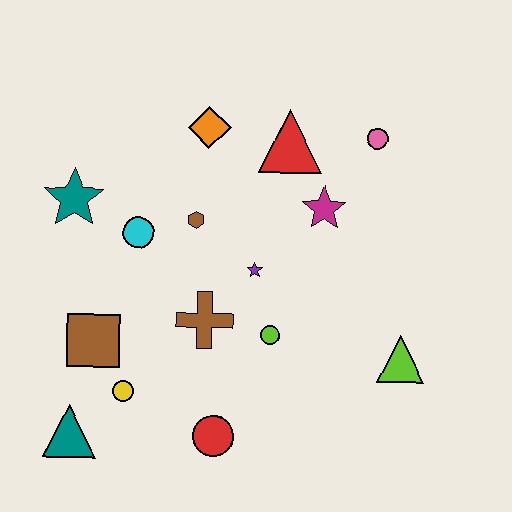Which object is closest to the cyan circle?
The brown hexagon is closest to the cyan circle.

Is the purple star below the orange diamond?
Yes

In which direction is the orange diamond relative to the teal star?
The orange diamond is to the right of the teal star.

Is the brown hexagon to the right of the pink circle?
No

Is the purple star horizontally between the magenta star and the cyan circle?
Yes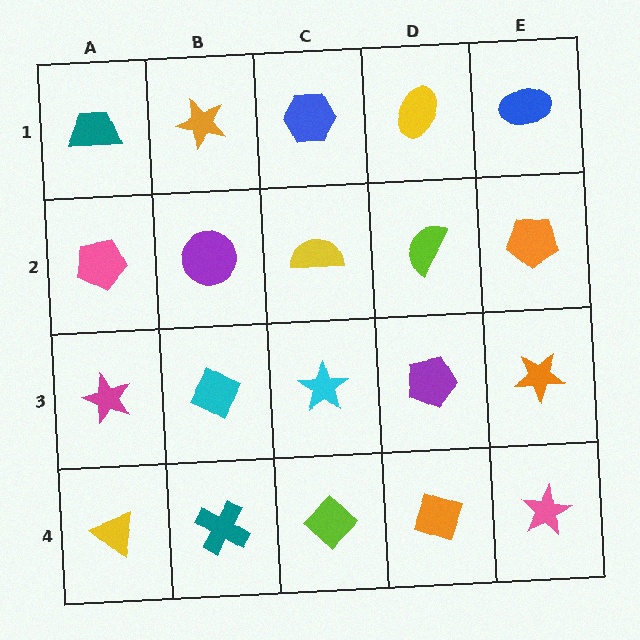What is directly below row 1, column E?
An orange pentagon.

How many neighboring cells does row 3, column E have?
3.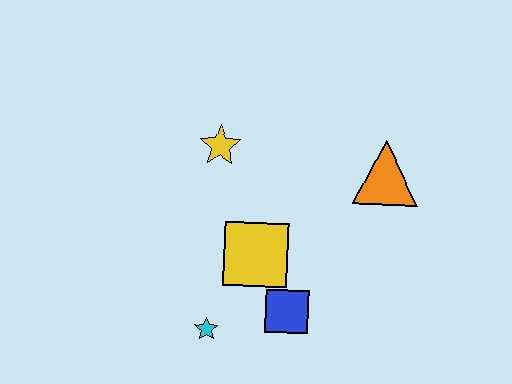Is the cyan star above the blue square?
No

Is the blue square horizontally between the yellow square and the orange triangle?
Yes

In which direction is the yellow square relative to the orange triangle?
The yellow square is to the left of the orange triangle.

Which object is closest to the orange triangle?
The yellow square is closest to the orange triangle.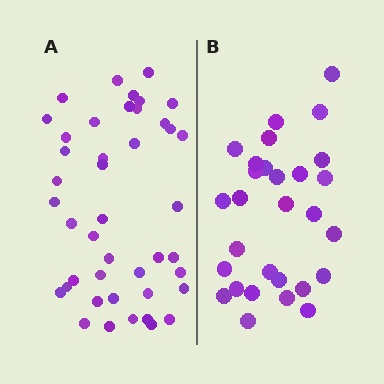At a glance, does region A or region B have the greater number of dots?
Region A (the left region) has more dots.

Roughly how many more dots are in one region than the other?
Region A has approximately 15 more dots than region B.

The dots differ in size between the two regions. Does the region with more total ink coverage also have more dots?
No. Region B has more total ink coverage because its dots are larger, but region A actually contains more individual dots. Total area can be misleading — the number of items is what matters here.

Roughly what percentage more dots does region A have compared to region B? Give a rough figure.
About 50% more.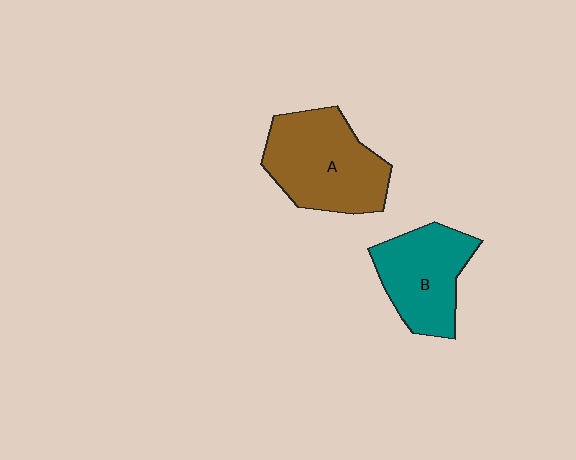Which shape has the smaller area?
Shape B (teal).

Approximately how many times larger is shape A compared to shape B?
Approximately 1.2 times.